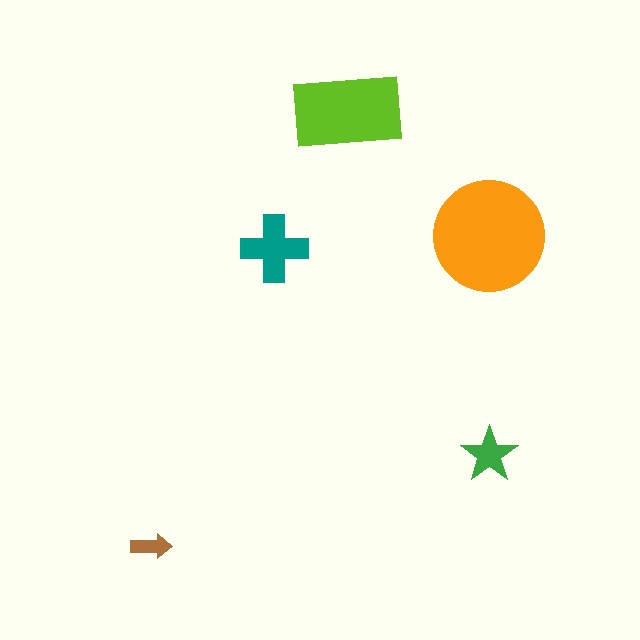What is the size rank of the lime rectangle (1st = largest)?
2nd.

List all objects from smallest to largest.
The brown arrow, the green star, the teal cross, the lime rectangle, the orange circle.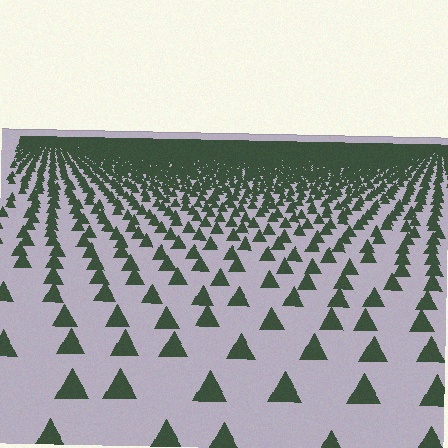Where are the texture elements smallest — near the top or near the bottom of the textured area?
Near the top.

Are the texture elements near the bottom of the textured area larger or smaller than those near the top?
Larger. Near the bottom, elements are closer to the viewer and appear at a bigger on-screen size.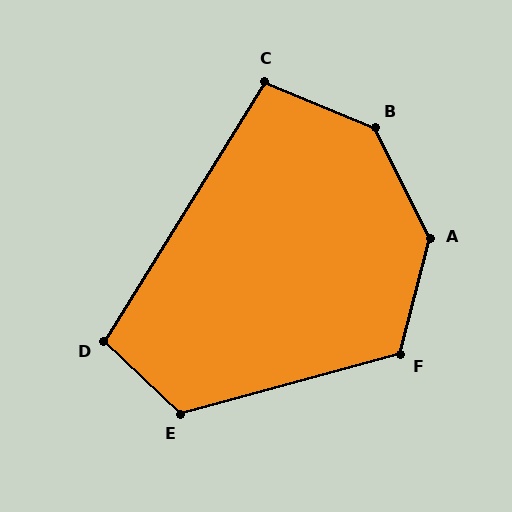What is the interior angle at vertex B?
Approximately 139 degrees (obtuse).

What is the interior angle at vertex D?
Approximately 101 degrees (obtuse).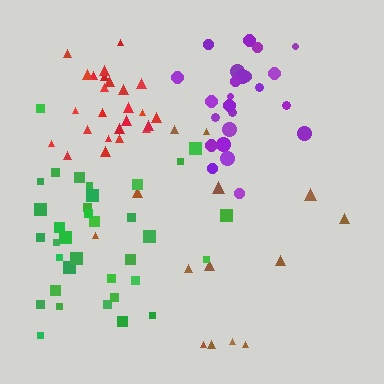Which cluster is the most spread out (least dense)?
Brown.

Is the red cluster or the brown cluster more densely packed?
Red.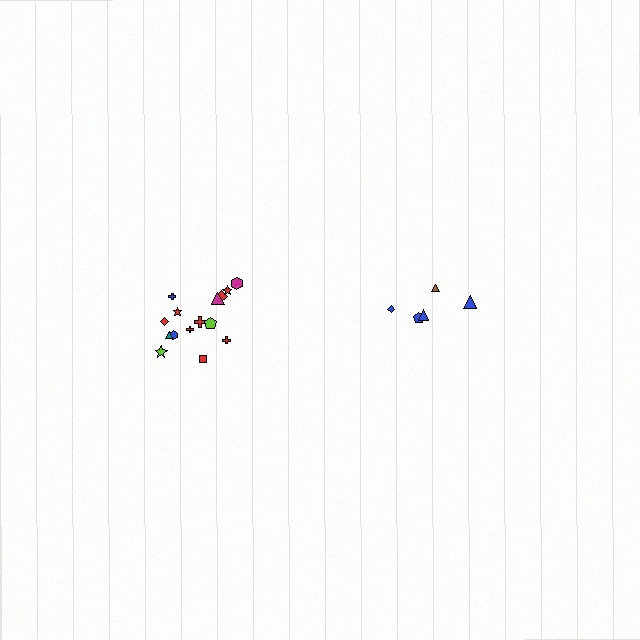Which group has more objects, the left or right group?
The left group.